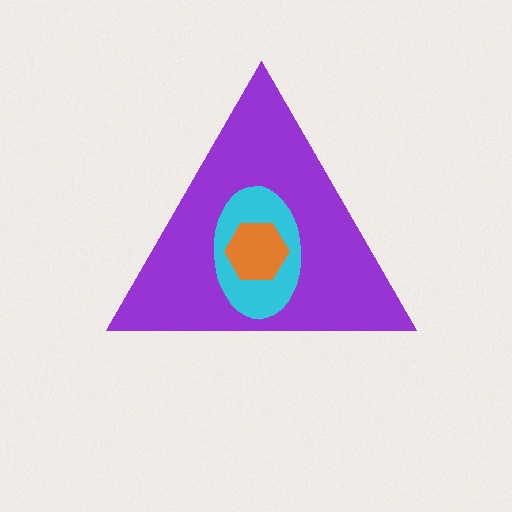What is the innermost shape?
The orange hexagon.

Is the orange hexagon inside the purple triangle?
Yes.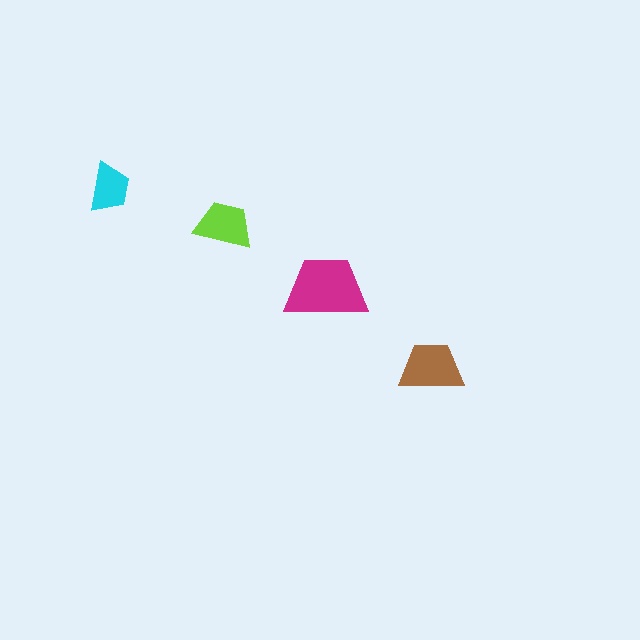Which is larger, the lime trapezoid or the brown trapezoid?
The brown one.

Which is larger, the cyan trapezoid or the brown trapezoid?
The brown one.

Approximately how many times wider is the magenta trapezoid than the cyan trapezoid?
About 1.5 times wider.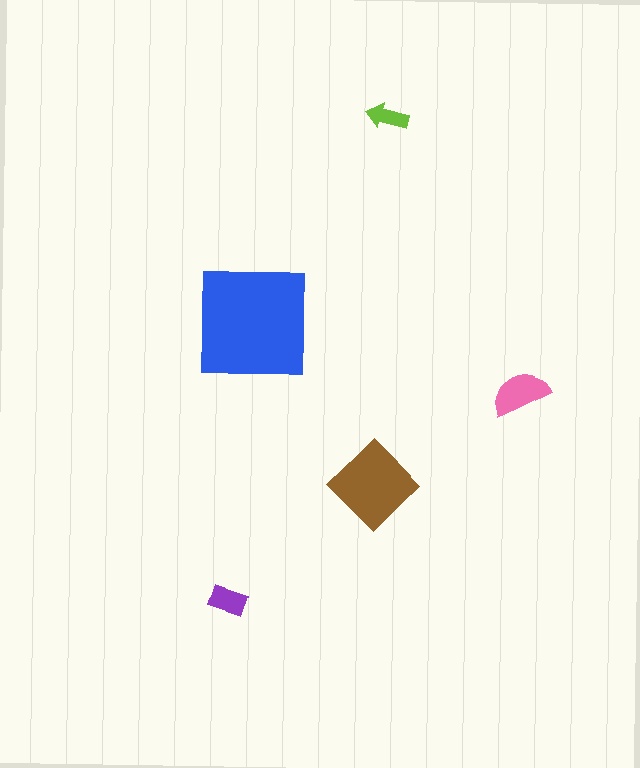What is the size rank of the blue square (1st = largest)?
1st.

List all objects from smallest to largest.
The lime arrow, the purple rectangle, the pink semicircle, the brown diamond, the blue square.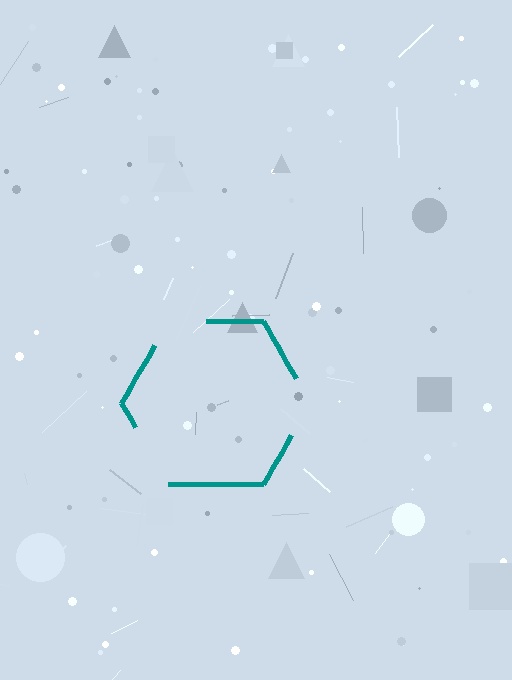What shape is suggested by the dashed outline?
The dashed outline suggests a hexagon.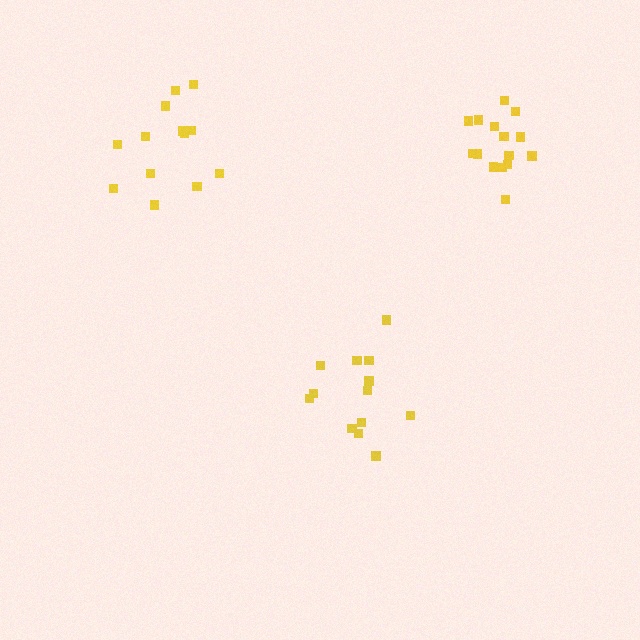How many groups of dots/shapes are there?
There are 3 groups.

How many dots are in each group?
Group 1: 15 dots, Group 2: 13 dots, Group 3: 13 dots (41 total).